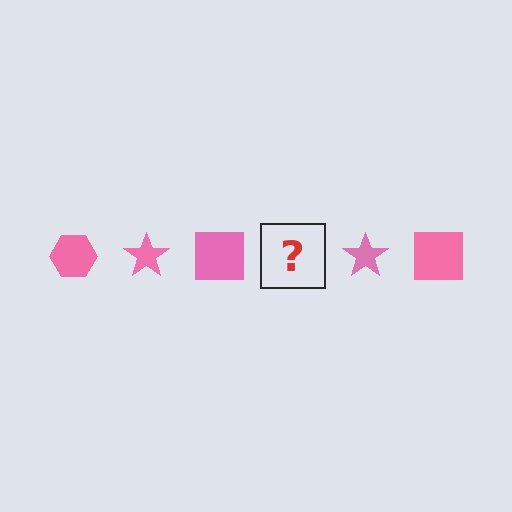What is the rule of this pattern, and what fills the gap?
The rule is that the pattern cycles through hexagon, star, square shapes in pink. The gap should be filled with a pink hexagon.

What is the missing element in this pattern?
The missing element is a pink hexagon.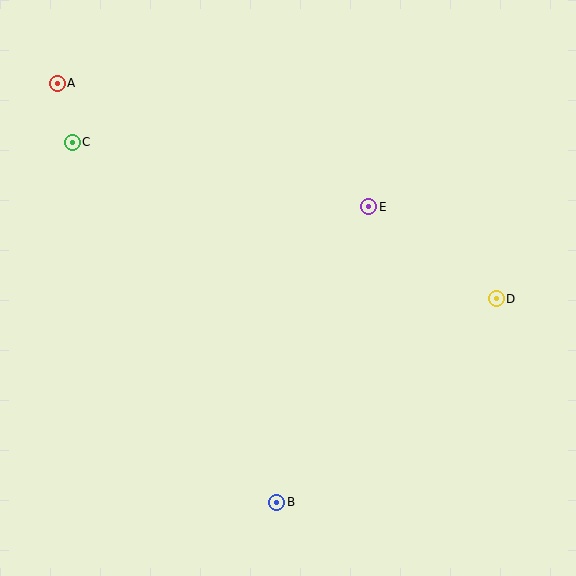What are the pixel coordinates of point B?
Point B is at (277, 502).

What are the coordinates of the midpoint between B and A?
The midpoint between B and A is at (167, 293).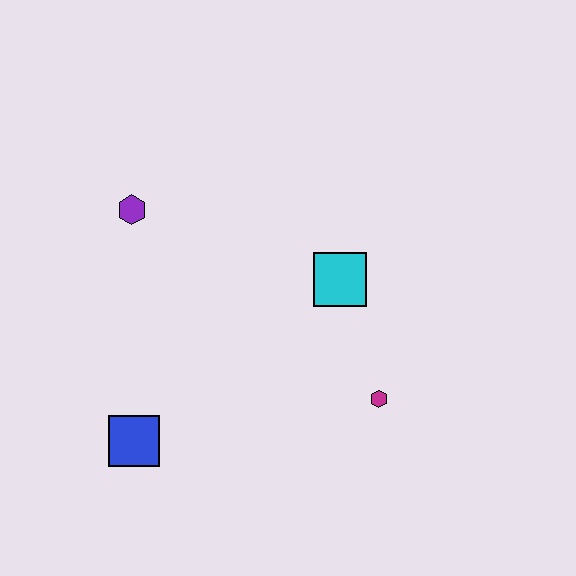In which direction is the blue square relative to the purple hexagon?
The blue square is below the purple hexagon.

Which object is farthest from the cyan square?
The blue square is farthest from the cyan square.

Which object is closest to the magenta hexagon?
The cyan square is closest to the magenta hexagon.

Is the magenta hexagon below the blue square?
No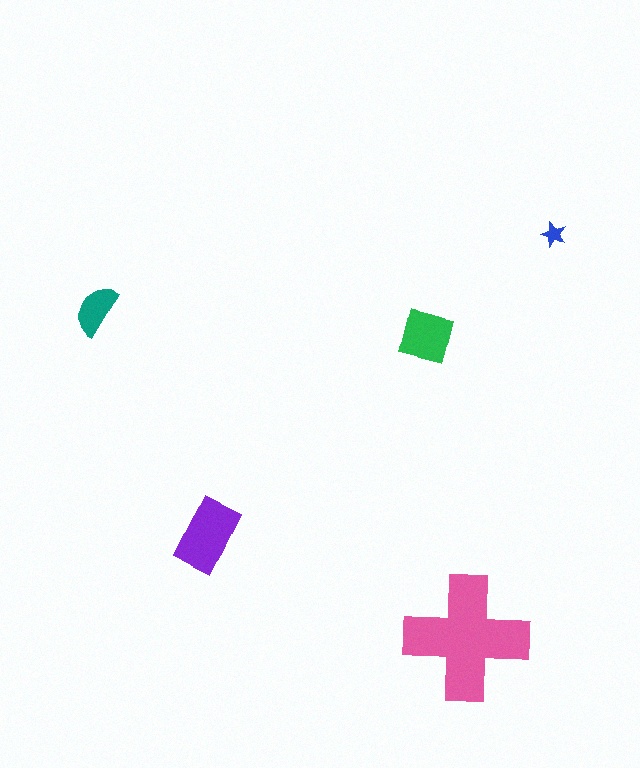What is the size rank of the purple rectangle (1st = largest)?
2nd.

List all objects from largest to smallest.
The pink cross, the purple rectangle, the green square, the teal semicircle, the blue star.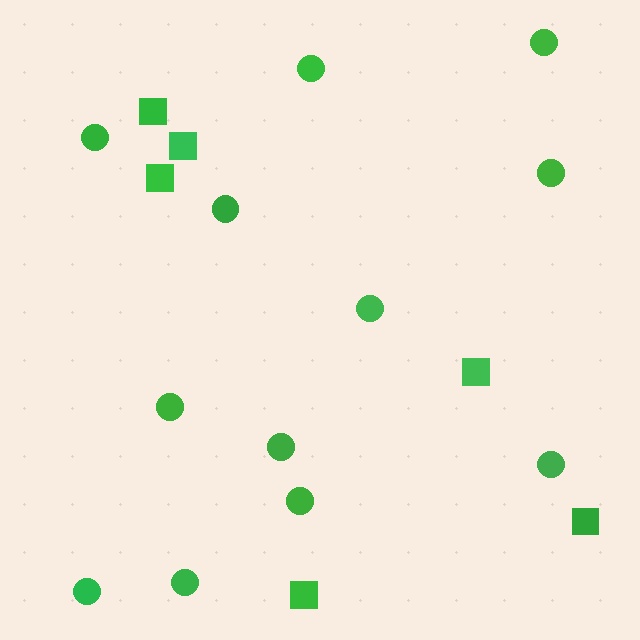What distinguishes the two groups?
There are 2 groups: one group of squares (6) and one group of circles (12).